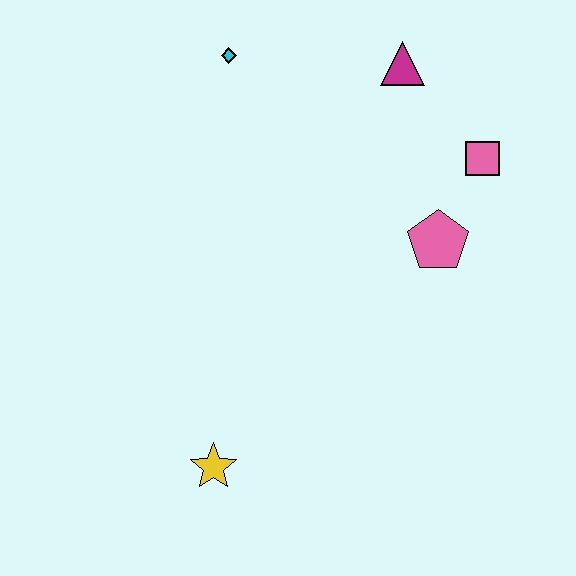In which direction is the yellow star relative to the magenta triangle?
The yellow star is below the magenta triangle.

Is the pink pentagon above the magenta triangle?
No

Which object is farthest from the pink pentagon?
The yellow star is farthest from the pink pentagon.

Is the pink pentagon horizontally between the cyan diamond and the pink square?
Yes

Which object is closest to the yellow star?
The pink pentagon is closest to the yellow star.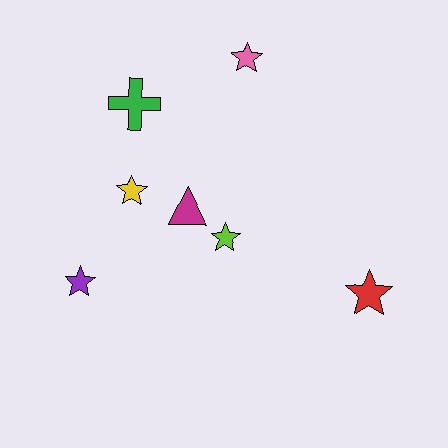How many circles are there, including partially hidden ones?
There are no circles.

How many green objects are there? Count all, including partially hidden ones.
There is 1 green object.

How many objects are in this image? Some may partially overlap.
There are 7 objects.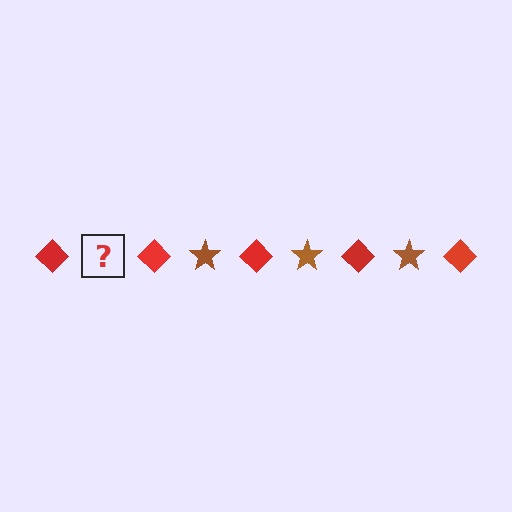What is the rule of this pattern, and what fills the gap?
The rule is that the pattern alternates between red diamond and brown star. The gap should be filled with a brown star.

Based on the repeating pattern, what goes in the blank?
The blank should be a brown star.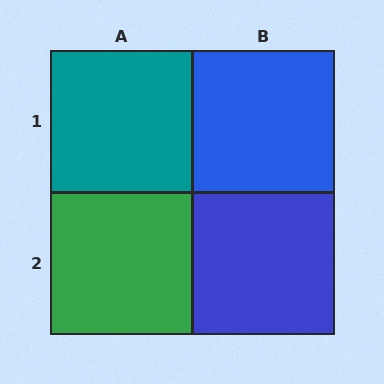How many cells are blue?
2 cells are blue.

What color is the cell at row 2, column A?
Green.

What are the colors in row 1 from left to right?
Teal, blue.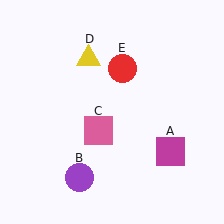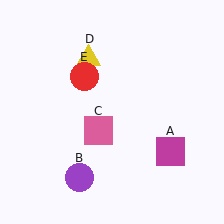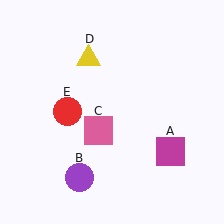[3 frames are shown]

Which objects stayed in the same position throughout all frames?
Magenta square (object A) and purple circle (object B) and pink square (object C) and yellow triangle (object D) remained stationary.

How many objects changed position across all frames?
1 object changed position: red circle (object E).